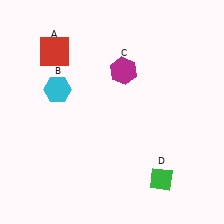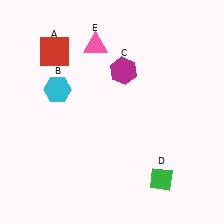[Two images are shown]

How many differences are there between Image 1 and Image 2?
There is 1 difference between the two images.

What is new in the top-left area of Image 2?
A pink triangle (E) was added in the top-left area of Image 2.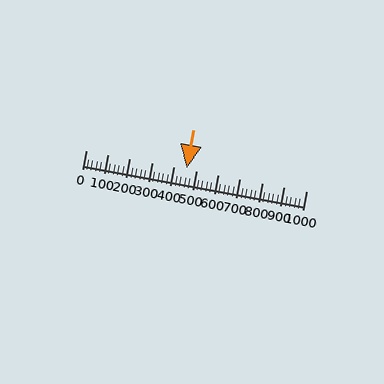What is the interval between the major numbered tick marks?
The major tick marks are spaced 100 units apart.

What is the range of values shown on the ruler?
The ruler shows values from 0 to 1000.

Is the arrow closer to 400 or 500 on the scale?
The arrow is closer to 500.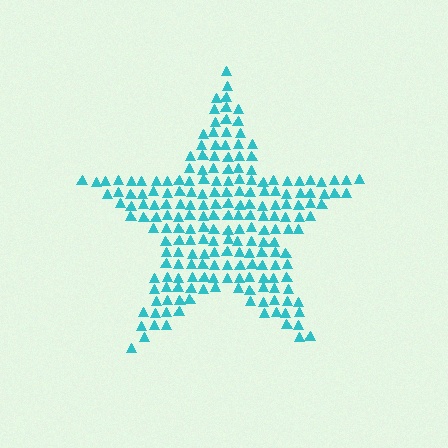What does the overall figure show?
The overall figure shows a star.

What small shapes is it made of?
It is made of small triangles.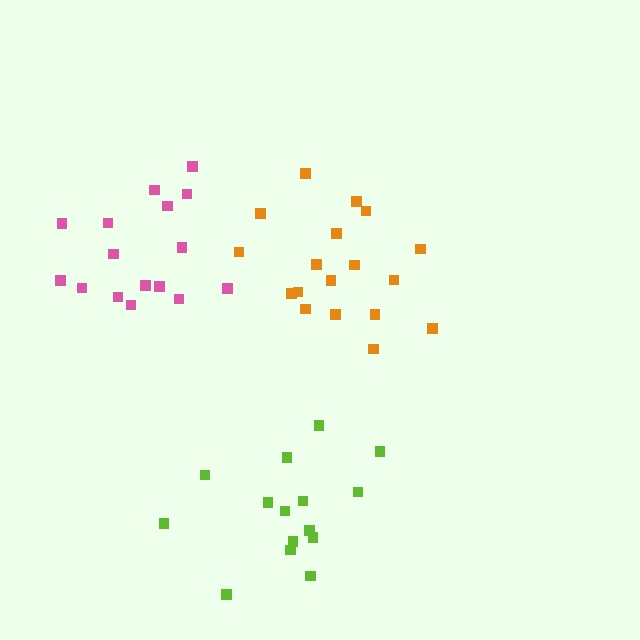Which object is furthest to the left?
The pink cluster is leftmost.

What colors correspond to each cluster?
The clusters are colored: lime, pink, orange.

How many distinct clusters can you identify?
There are 3 distinct clusters.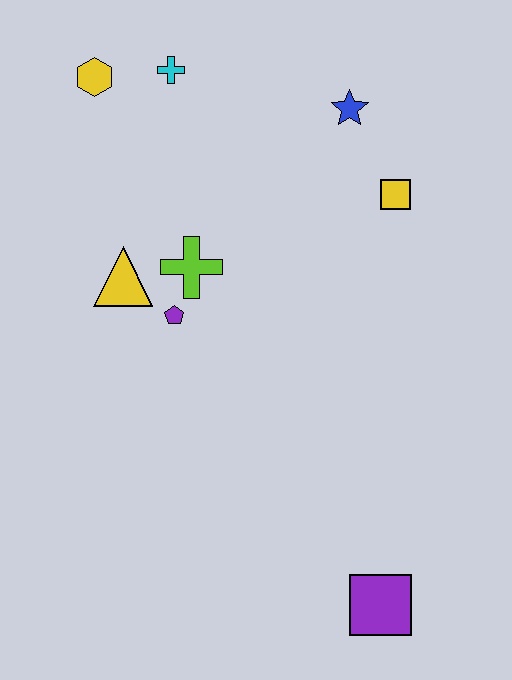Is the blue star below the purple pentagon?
No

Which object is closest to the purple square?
The purple pentagon is closest to the purple square.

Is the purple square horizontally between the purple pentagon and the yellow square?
Yes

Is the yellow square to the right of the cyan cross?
Yes